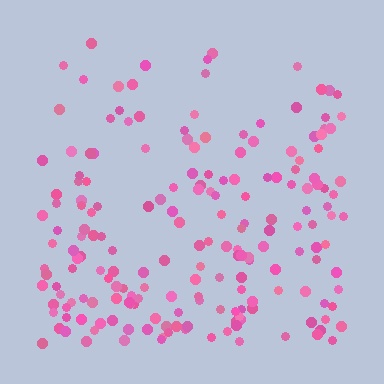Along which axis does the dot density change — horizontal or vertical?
Vertical.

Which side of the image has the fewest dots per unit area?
The top.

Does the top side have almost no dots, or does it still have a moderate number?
Still a moderate number, just noticeably fewer than the bottom.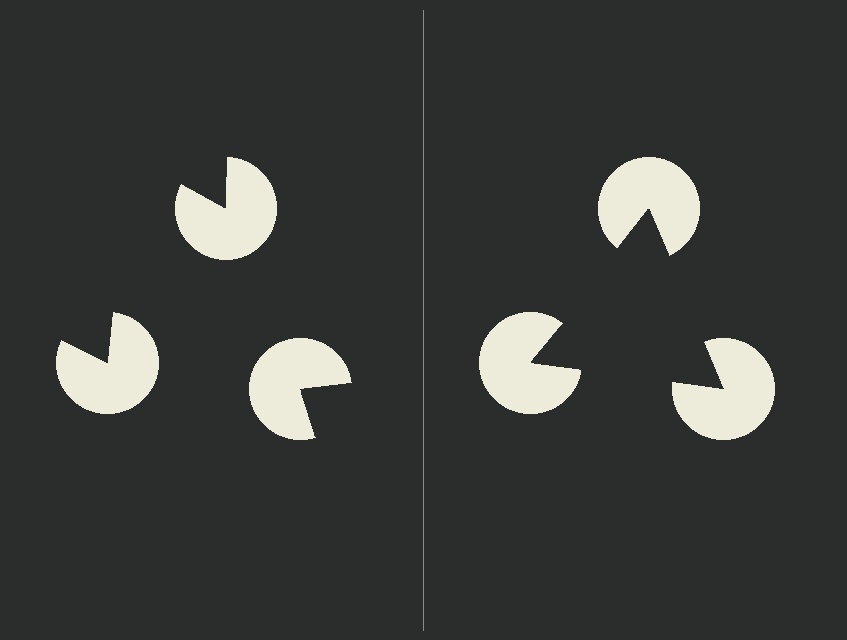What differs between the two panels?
The pac-man discs are positioned identically on both sides; only the wedge orientations differ. On the right they align to a triangle; on the left they are misaligned.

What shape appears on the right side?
An illusory triangle.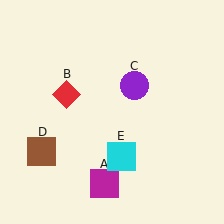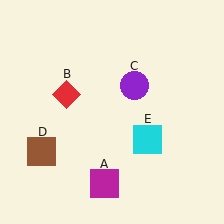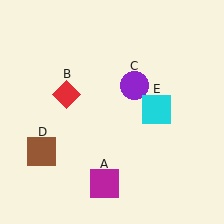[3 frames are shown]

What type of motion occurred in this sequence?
The cyan square (object E) rotated counterclockwise around the center of the scene.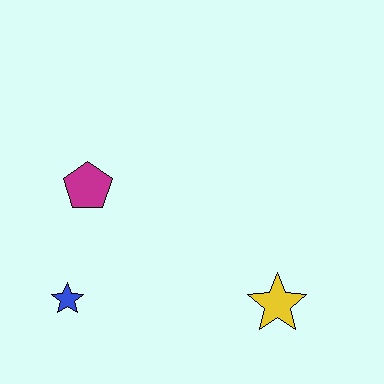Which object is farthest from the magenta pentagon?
The yellow star is farthest from the magenta pentagon.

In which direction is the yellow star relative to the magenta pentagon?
The yellow star is to the right of the magenta pentagon.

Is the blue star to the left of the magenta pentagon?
Yes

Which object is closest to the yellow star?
The blue star is closest to the yellow star.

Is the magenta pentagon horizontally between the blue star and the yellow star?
Yes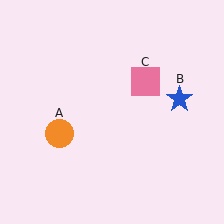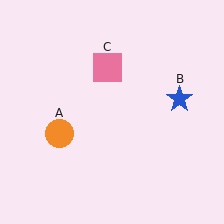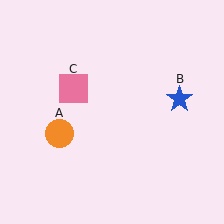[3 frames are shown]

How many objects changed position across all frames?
1 object changed position: pink square (object C).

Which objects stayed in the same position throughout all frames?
Orange circle (object A) and blue star (object B) remained stationary.